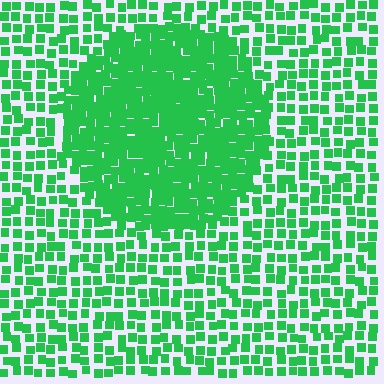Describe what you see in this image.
The image contains small green elements arranged at two different densities. A circle-shaped region is visible where the elements are more densely packed than the surrounding area.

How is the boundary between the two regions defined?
The boundary is defined by a change in element density (approximately 2.1x ratio). All elements are the same color, size, and shape.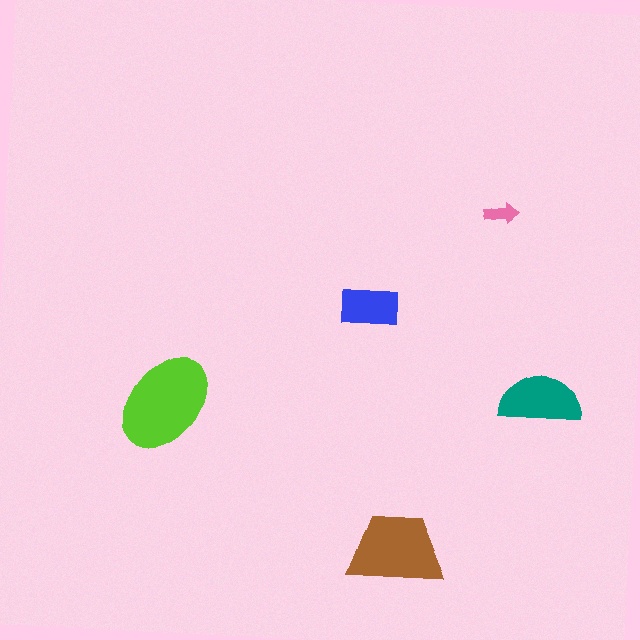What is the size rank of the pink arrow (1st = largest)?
5th.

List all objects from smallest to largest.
The pink arrow, the blue rectangle, the teal semicircle, the brown trapezoid, the lime ellipse.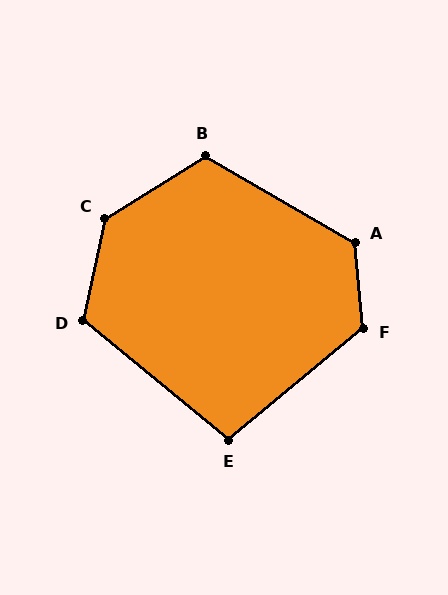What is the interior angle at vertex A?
Approximately 125 degrees (obtuse).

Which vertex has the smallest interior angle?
E, at approximately 101 degrees.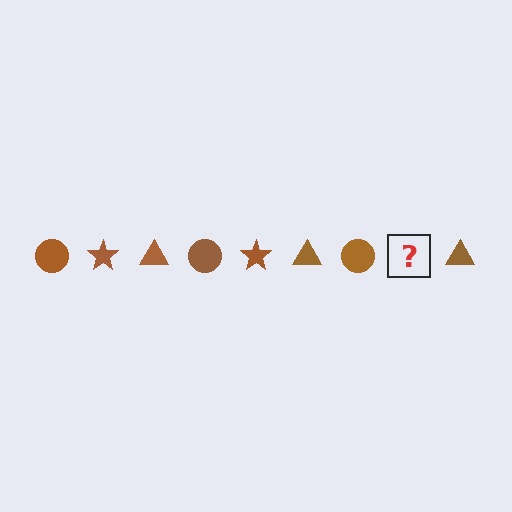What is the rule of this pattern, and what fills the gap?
The rule is that the pattern cycles through circle, star, triangle shapes in brown. The gap should be filled with a brown star.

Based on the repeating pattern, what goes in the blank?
The blank should be a brown star.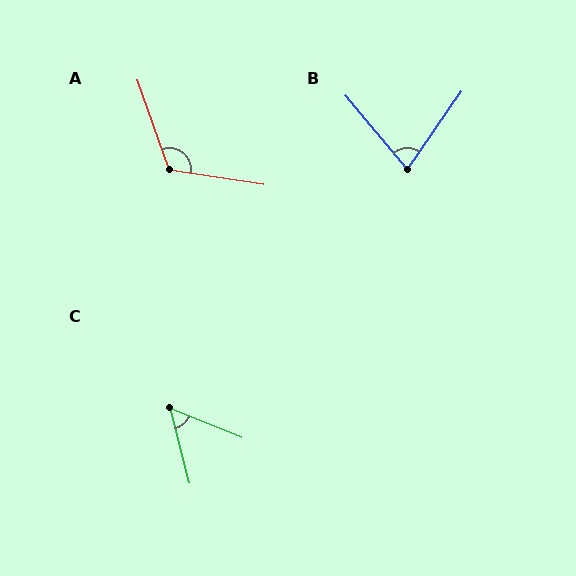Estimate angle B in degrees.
Approximately 75 degrees.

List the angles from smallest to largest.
C (53°), B (75°), A (118°).